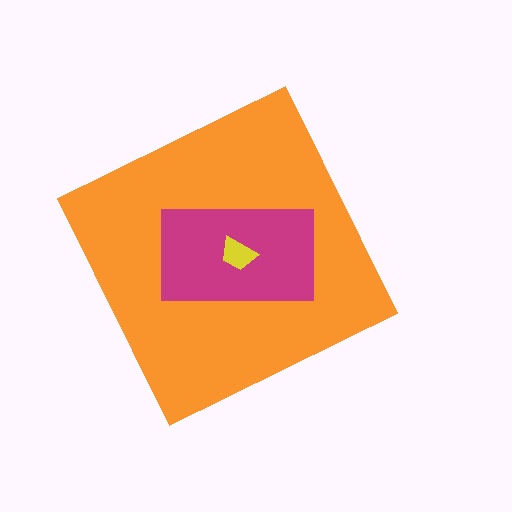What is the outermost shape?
The orange diamond.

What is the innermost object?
The yellow trapezoid.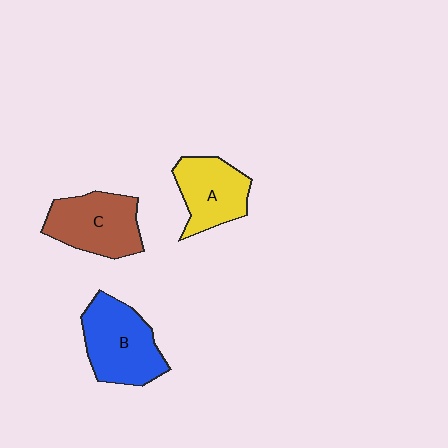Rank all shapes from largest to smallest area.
From largest to smallest: B (blue), C (brown), A (yellow).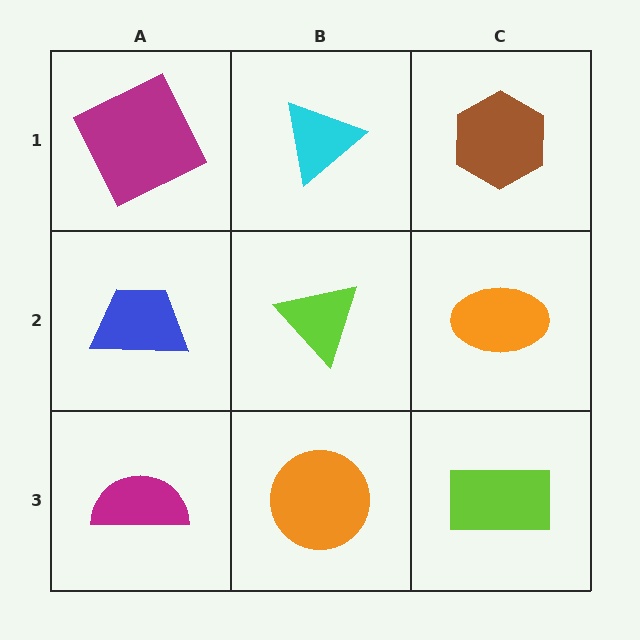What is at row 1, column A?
A magenta square.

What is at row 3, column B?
An orange circle.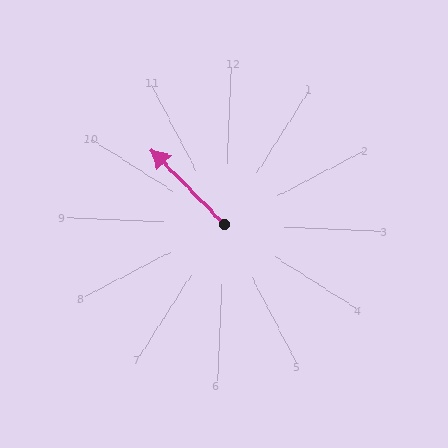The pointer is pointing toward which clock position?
Roughly 10 o'clock.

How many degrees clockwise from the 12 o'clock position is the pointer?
Approximately 313 degrees.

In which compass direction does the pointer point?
Northwest.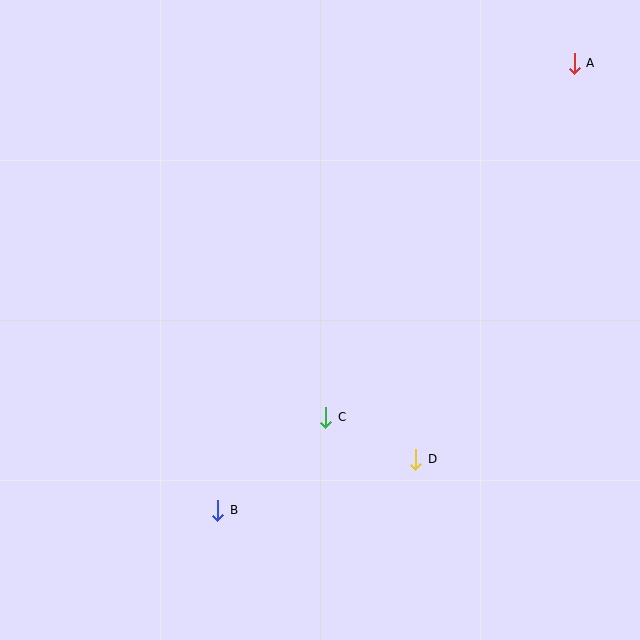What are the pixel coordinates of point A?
Point A is at (574, 63).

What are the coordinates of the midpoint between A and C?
The midpoint between A and C is at (450, 240).